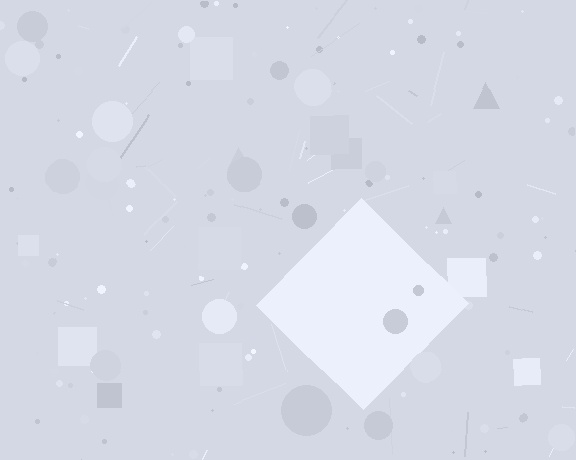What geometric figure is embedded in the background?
A diamond is embedded in the background.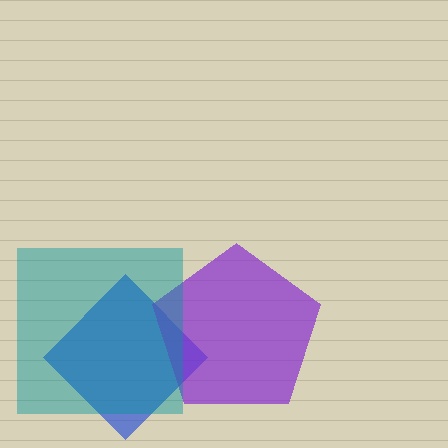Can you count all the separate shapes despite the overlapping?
Yes, there are 3 separate shapes.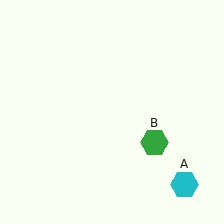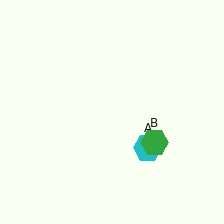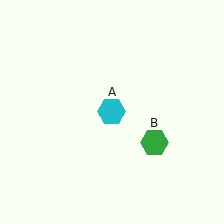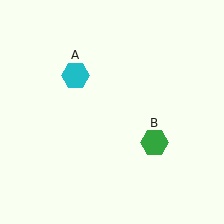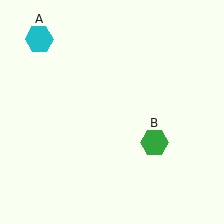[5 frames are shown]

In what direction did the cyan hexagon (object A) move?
The cyan hexagon (object A) moved up and to the left.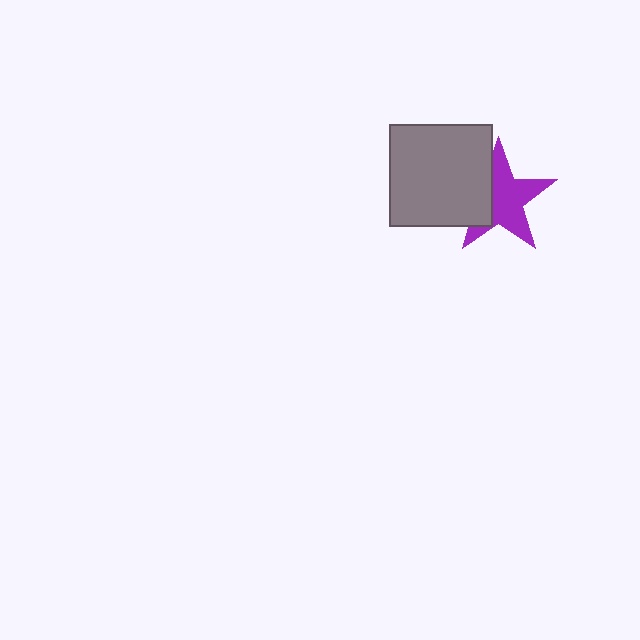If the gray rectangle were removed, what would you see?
You would see the complete purple star.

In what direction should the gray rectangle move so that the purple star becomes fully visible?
The gray rectangle should move left. That is the shortest direction to clear the overlap and leave the purple star fully visible.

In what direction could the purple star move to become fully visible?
The purple star could move right. That would shift it out from behind the gray rectangle entirely.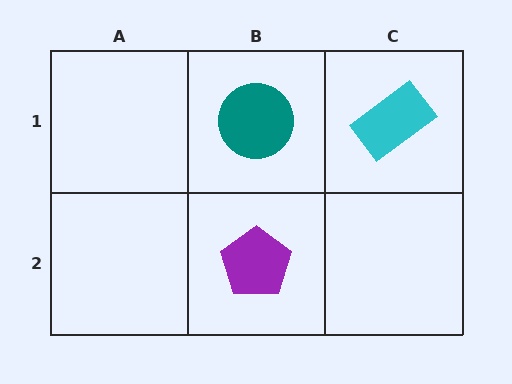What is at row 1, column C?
A cyan rectangle.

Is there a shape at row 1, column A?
No, that cell is empty.